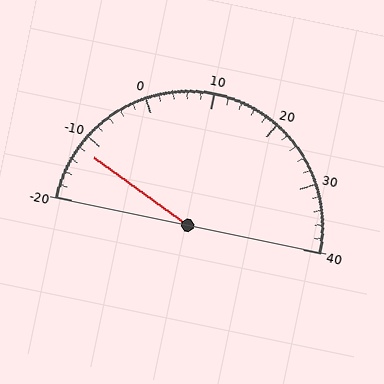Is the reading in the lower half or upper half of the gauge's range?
The reading is in the lower half of the range (-20 to 40).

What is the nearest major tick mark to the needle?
The nearest major tick mark is -10.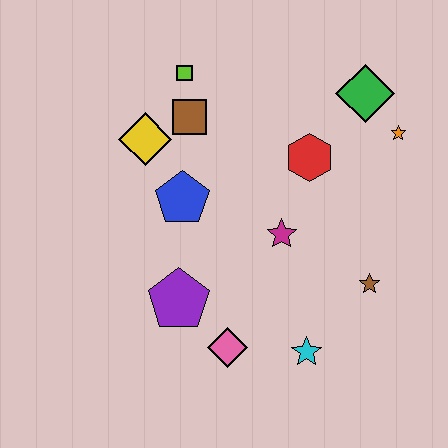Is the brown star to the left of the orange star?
Yes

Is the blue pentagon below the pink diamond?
No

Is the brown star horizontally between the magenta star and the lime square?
No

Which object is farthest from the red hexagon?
The pink diamond is farthest from the red hexagon.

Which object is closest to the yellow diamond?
The brown square is closest to the yellow diamond.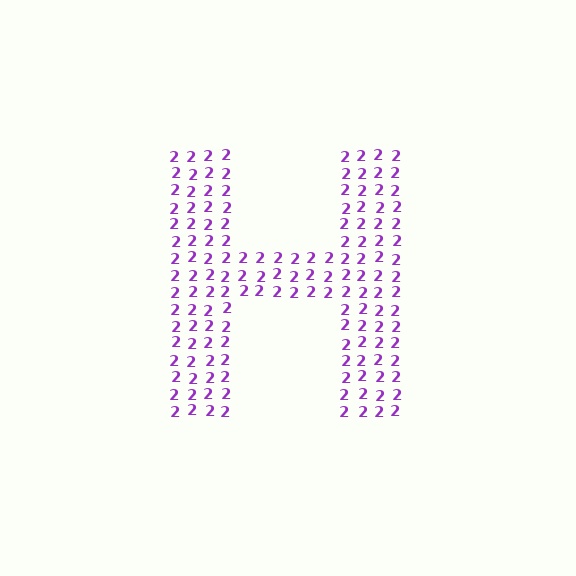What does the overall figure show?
The overall figure shows the letter H.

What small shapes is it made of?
It is made of small digit 2's.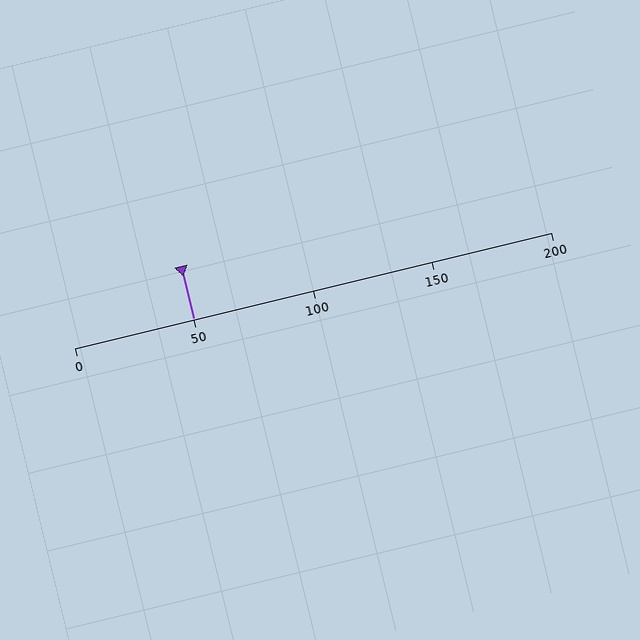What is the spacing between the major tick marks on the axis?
The major ticks are spaced 50 apart.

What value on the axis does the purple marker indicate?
The marker indicates approximately 50.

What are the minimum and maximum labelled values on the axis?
The axis runs from 0 to 200.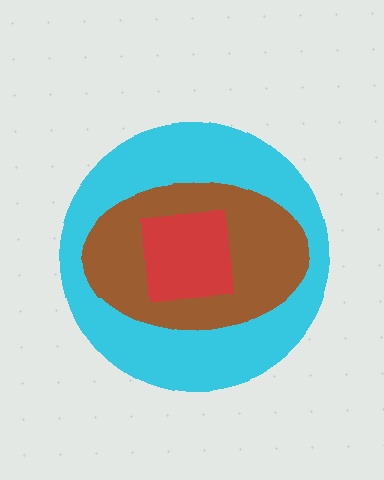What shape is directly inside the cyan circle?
The brown ellipse.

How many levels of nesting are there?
3.